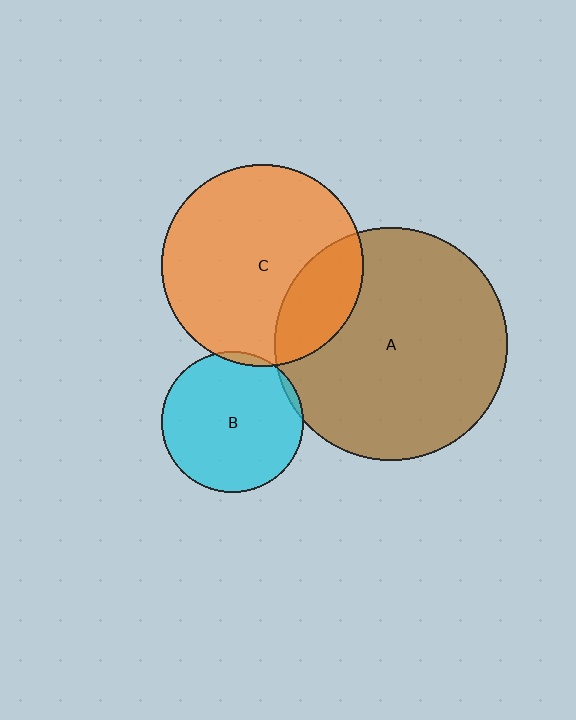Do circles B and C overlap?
Yes.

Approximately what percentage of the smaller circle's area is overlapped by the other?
Approximately 5%.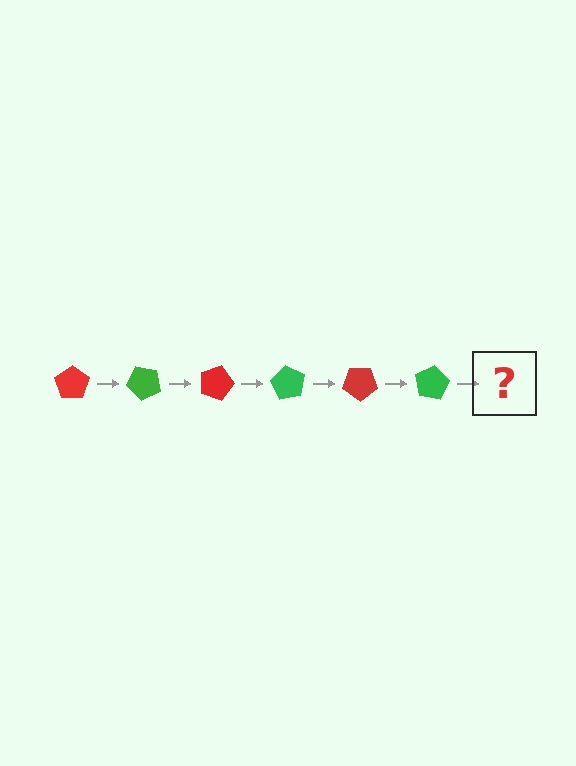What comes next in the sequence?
The next element should be a red pentagon, rotated 270 degrees from the start.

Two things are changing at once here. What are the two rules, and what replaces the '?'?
The two rules are that it rotates 45 degrees each step and the color cycles through red and green. The '?' should be a red pentagon, rotated 270 degrees from the start.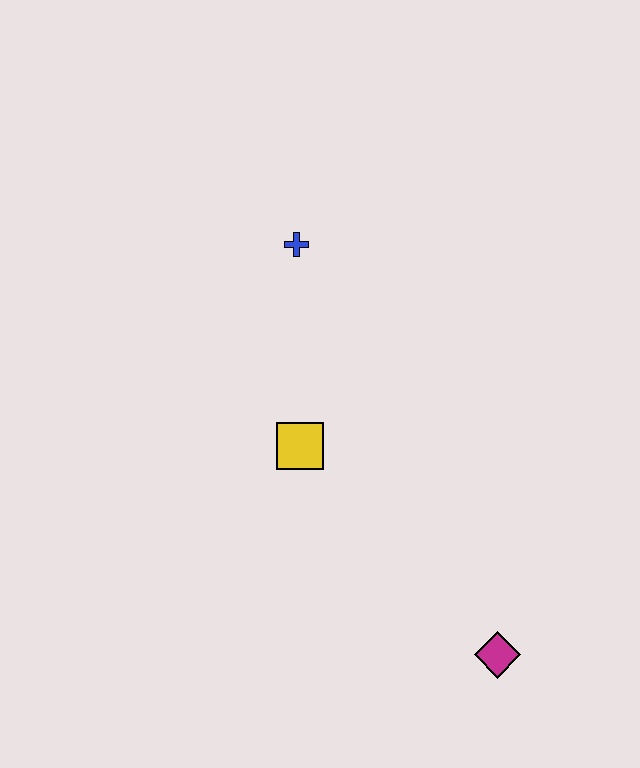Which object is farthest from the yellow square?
The magenta diamond is farthest from the yellow square.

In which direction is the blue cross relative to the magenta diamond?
The blue cross is above the magenta diamond.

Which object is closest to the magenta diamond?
The yellow square is closest to the magenta diamond.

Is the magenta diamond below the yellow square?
Yes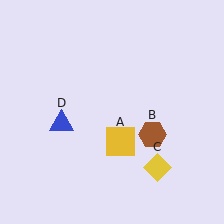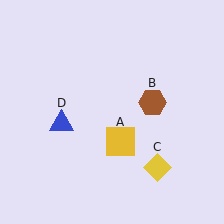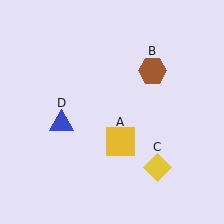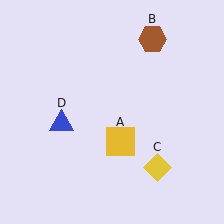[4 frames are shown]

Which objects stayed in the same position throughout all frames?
Yellow square (object A) and yellow diamond (object C) and blue triangle (object D) remained stationary.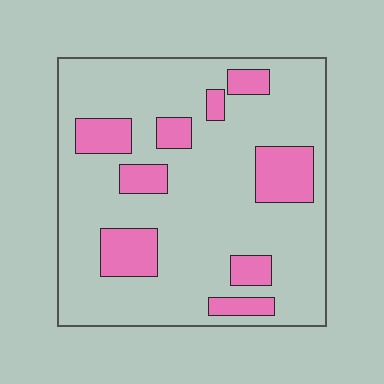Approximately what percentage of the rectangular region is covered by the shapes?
Approximately 20%.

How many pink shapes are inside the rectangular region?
9.